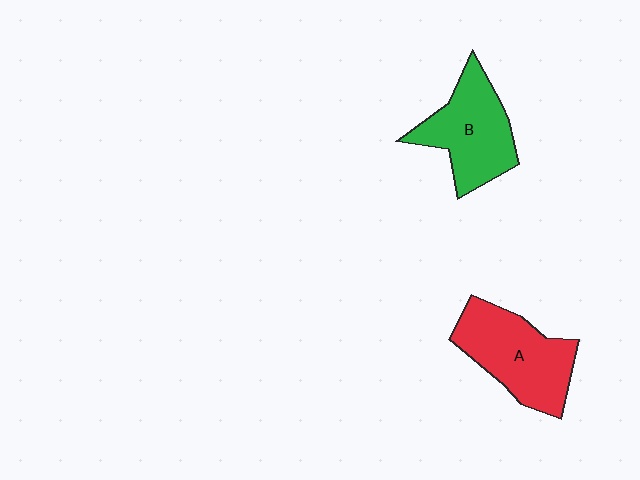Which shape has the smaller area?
Shape B (green).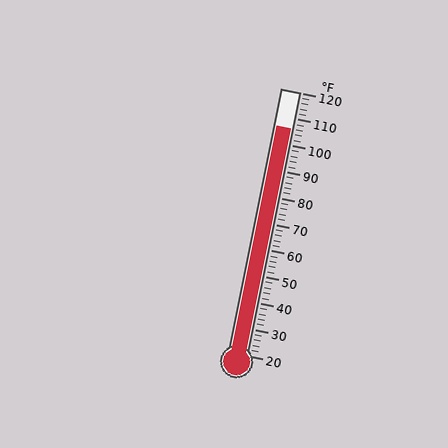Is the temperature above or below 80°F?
The temperature is above 80°F.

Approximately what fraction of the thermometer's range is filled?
The thermometer is filled to approximately 85% of its range.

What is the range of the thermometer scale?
The thermometer scale ranges from 20°F to 120°F.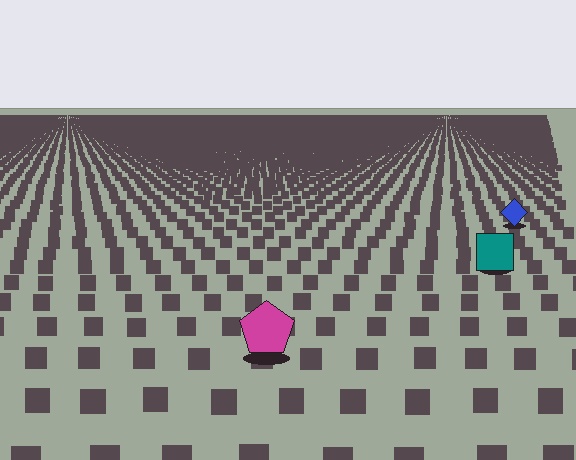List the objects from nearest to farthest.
From nearest to farthest: the magenta pentagon, the teal square, the blue diamond.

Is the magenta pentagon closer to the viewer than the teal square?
Yes. The magenta pentagon is closer — you can tell from the texture gradient: the ground texture is coarser near it.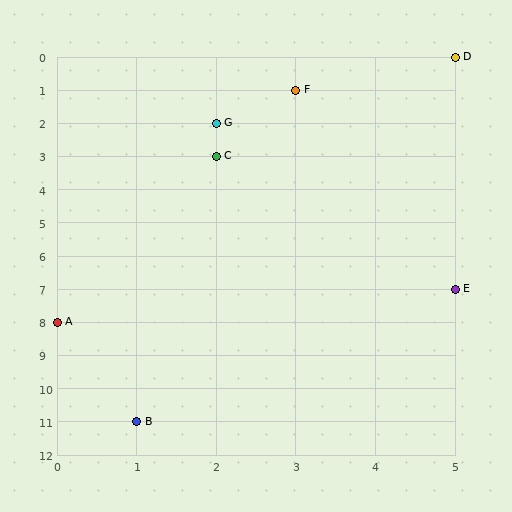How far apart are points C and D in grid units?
Points C and D are 3 columns and 3 rows apart (about 4.2 grid units diagonally).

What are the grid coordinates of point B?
Point B is at grid coordinates (1, 11).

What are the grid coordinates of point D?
Point D is at grid coordinates (5, 0).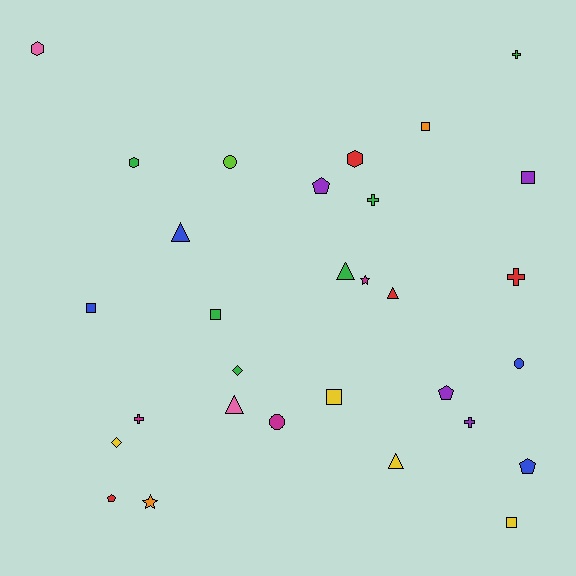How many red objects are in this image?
There are 4 red objects.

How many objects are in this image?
There are 30 objects.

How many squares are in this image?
There are 6 squares.